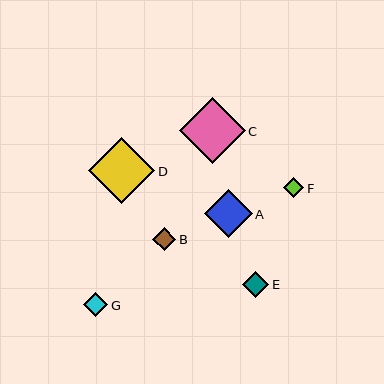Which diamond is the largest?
Diamond D is the largest with a size of approximately 66 pixels.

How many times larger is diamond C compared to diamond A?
Diamond C is approximately 1.4 times the size of diamond A.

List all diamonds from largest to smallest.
From largest to smallest: D, C, A, E, G, B, F.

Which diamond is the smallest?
Diamond F is the smallest with a size of approximately 21 pixels.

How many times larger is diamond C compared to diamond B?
Diamond C is approximately 2.9 times the size of diamond B.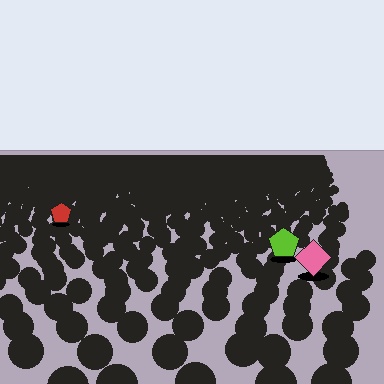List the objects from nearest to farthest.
From nearest to farthest: the pink diamond, the lime pentagon, the red pentagon.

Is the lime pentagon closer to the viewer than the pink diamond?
No. The pink diamond is closer — you can tell from the texture gradient: the ground texture is coarser near it.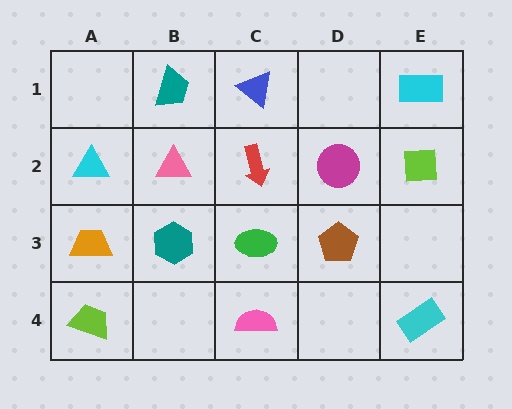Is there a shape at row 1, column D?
No, that cell is empty.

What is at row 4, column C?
A pink semicircle.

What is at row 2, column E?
A lime square.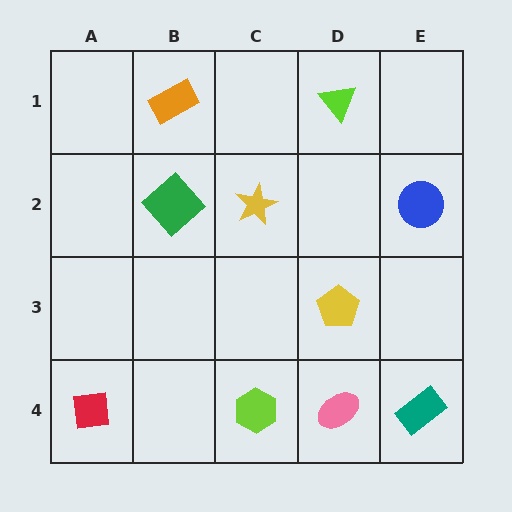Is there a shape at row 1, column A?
No, that cell is empty.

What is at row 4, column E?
A teal rectangle.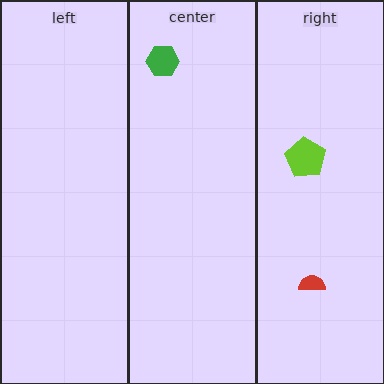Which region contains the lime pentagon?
The right region.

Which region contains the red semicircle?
The right region.